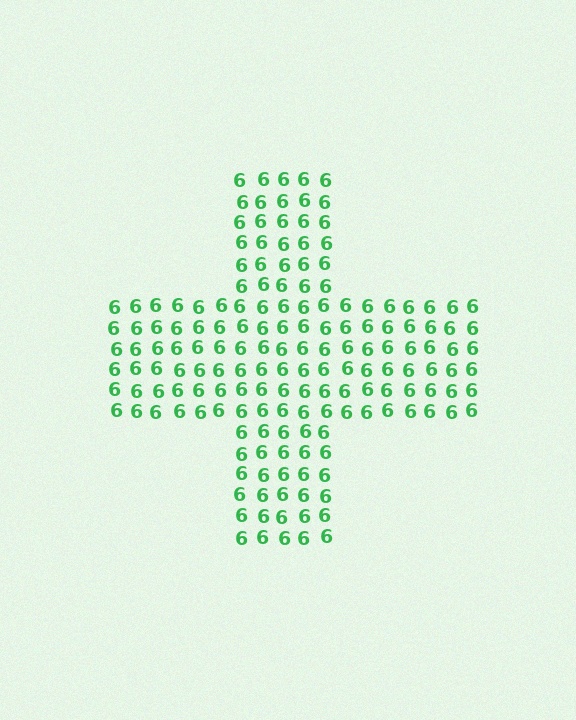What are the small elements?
The small elements are digit 6's.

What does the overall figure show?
The overall figure shows a cross.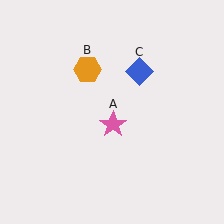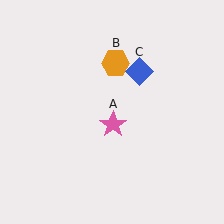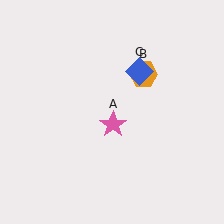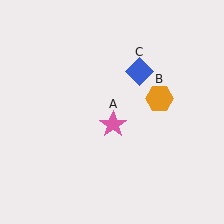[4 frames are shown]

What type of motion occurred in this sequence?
The orange hexagon (object B) rotated clockwise around the center of the scene.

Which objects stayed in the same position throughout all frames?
Pink star (object A) and blue diamond (object C) remained stationary.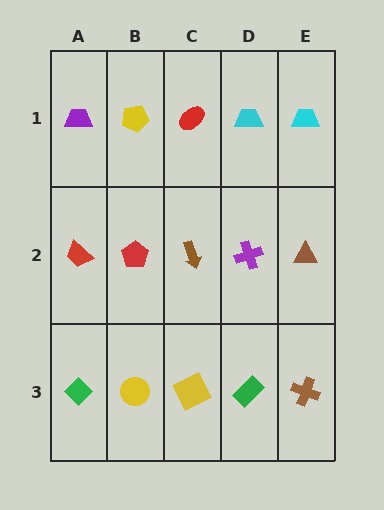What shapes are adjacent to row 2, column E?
A cyan trapezoid (row 1, column E), a brown cross (row 3, column E), a purple cross (row 2, column D).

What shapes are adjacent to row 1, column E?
A brown triangle (row 2, column E), a cyan trapezoid (row 1, column D).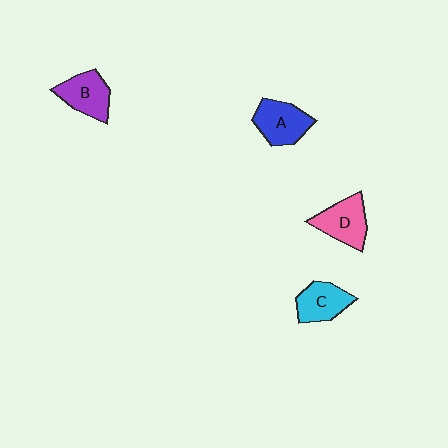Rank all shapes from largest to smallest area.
From largest to smallest: A (blue), D (pink), B (purple), C (cyan).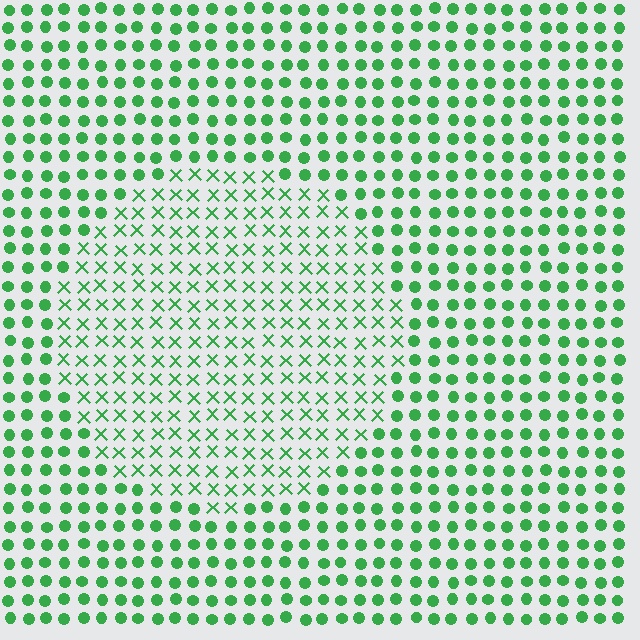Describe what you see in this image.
The image is filled with small green elements arranged in a uniform grid. A circle-shaped region contains X marks, while the surrounding area contains circles. The boundary is defined purely by the change in element shape.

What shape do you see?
I see a circle.